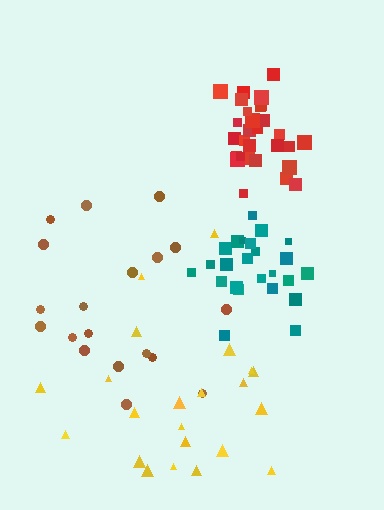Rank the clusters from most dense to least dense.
red, teal, yellow, brown.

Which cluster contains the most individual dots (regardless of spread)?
Red (29).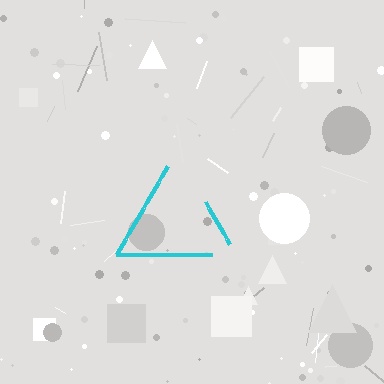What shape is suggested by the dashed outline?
The dashed outline suggests a triangle.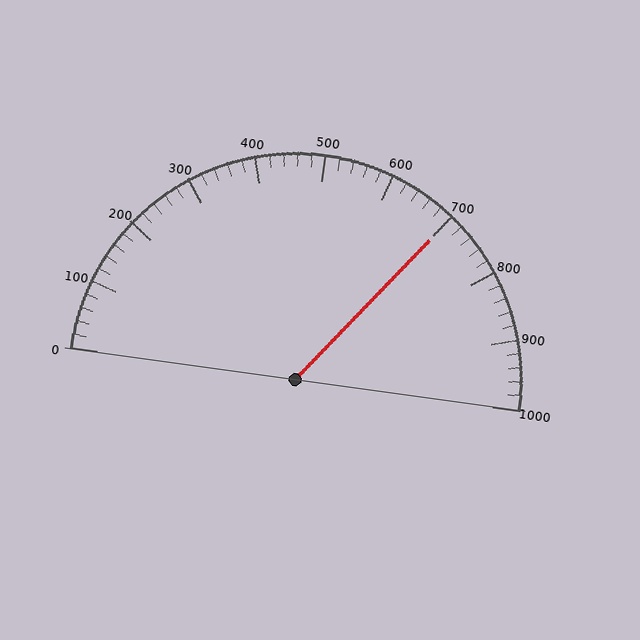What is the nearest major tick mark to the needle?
The nearest major tick mark is 700.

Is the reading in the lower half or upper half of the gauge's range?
The reading is in the upper half of the range (0 to 1000).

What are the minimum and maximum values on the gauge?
The gauge ranges from 0 to 1000.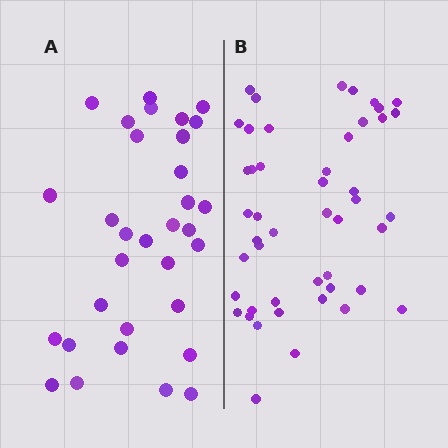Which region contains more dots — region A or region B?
Region B (the right region) has more dots.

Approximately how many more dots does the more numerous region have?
Region B has approximately 15 more dots than region A.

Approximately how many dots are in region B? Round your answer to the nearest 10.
About 50 dots. (The exact count is 47, which rounds to 50.)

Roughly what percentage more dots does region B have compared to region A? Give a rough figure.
About 45% more.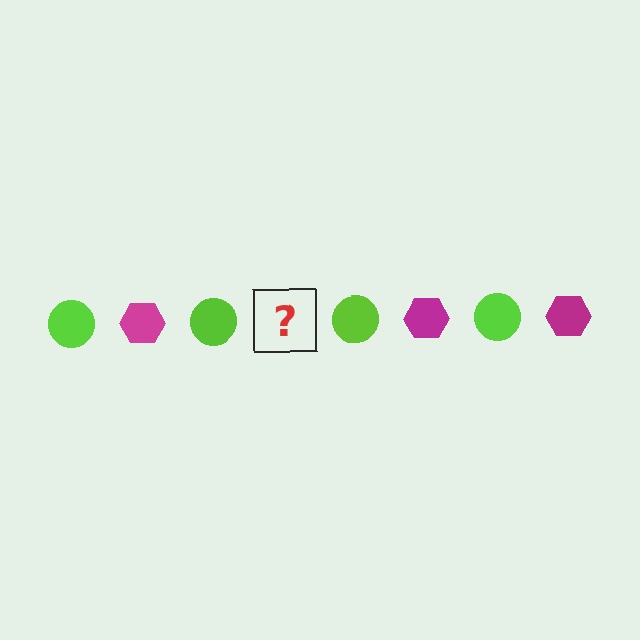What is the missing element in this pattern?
The missing element is a magenta hexagon.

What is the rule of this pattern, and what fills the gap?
The rule is that the pattern alternates between lime circle and magenta hexagon. The gap should be filled with a magenta hexagon.